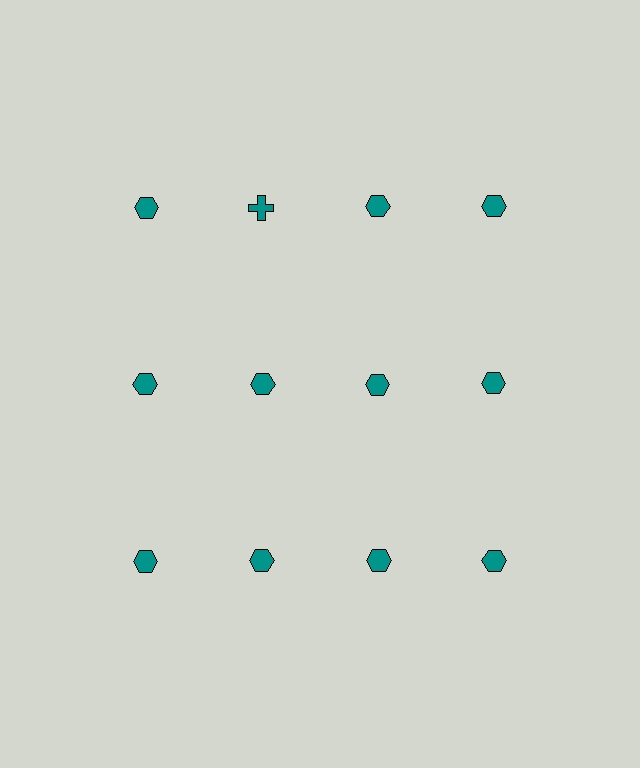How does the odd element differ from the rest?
It has a different shape: cross instead of hexagon.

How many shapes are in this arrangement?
There are 12 shapes arranged in a grid pattern.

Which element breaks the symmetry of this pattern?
The teal cross in the top row, second from left column breaks the symmetry. All other shapes are teal hexagons.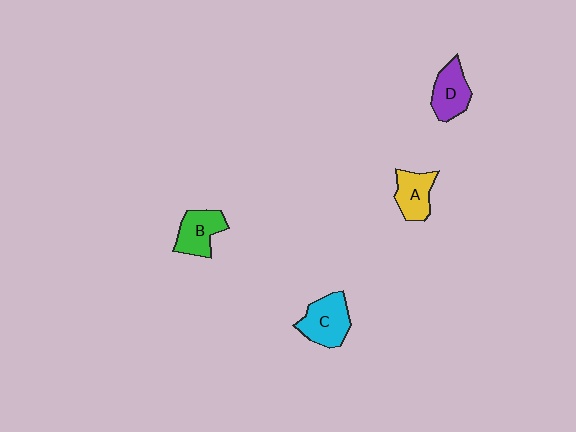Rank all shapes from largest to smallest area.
From largest to smallest: C (cyan), D (purple), B (green), A (yellow).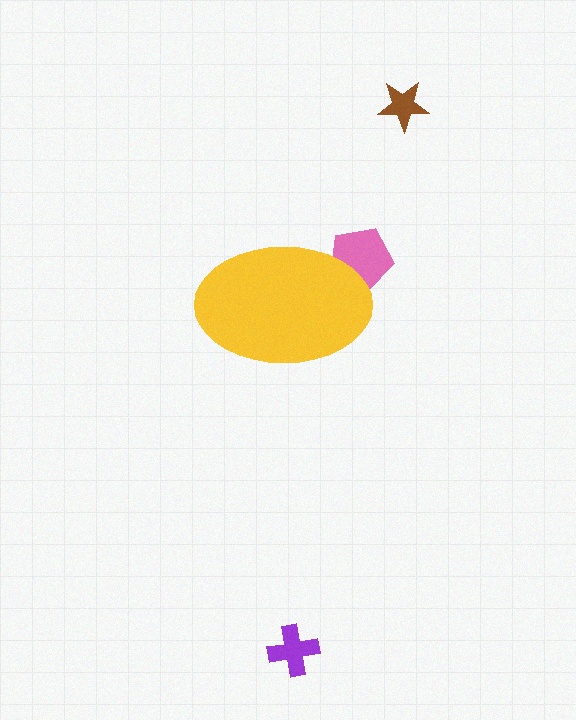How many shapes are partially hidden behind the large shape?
1 shape is partially hidden.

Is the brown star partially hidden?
No, the brown star is fully visible.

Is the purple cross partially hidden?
No, the purple cross is fully visible.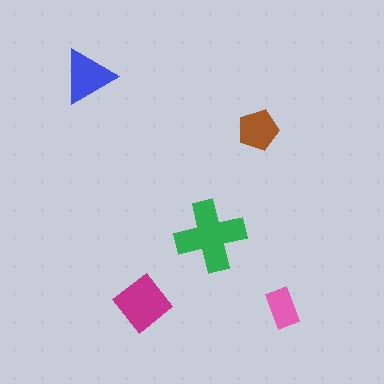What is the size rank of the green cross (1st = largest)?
1st.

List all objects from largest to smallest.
The green cross, the magenta diamond, the blue triangle, the brown pentagon, the pink rectangle.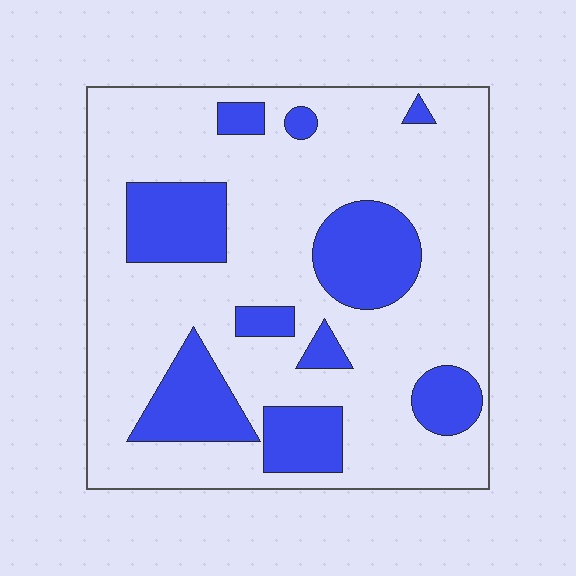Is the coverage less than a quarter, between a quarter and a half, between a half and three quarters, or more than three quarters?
Between a quarter and a half.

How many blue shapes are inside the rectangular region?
10.